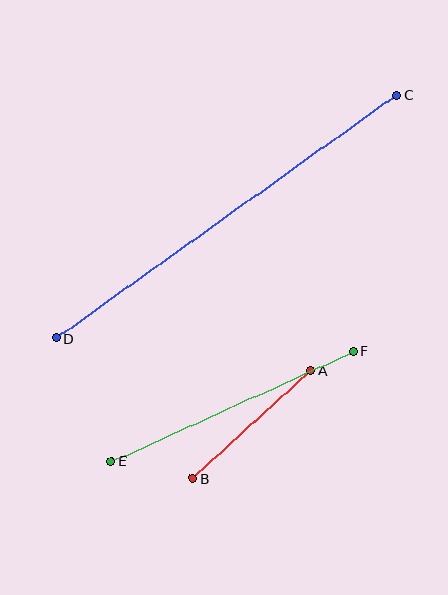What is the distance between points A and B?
The distance is approximately 160 pixels.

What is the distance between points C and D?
The distance is approximately 418 pixels.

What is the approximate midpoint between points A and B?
The midpoint is at approximately (252, 424) pixels.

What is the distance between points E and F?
The distance is approximately 266 pixels.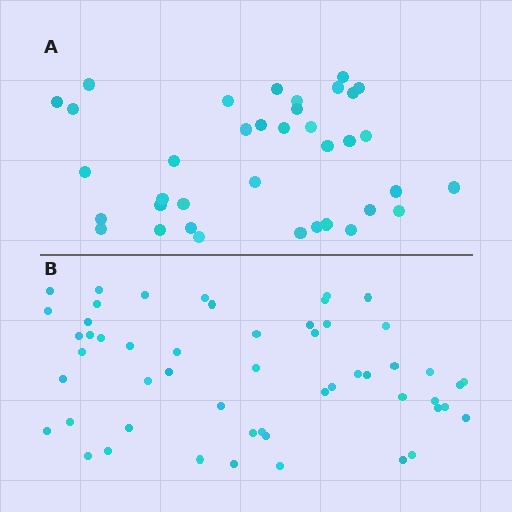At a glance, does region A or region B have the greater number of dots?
Region B (the bottom region) has more dots.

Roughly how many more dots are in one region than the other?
Region B has approximately 15 more dots than region A.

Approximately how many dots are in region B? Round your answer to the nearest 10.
About 50 dots. (The exact count is 53, which rounds to 50.)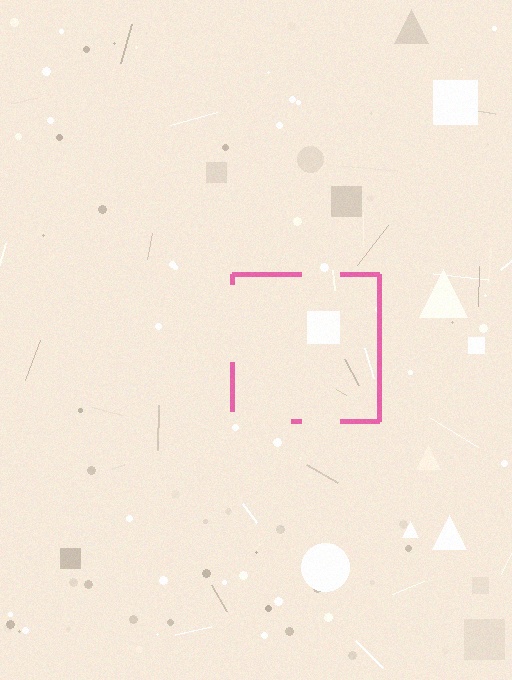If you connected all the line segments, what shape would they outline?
They would outline a square.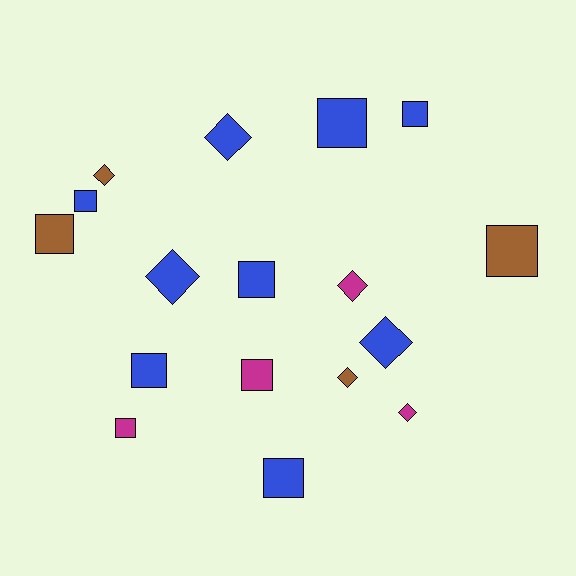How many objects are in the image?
There are 17 objects.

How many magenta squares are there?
There are 2 magenta squares.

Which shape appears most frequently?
Square, with 10 objects.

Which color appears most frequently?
Blue, with 9 objects.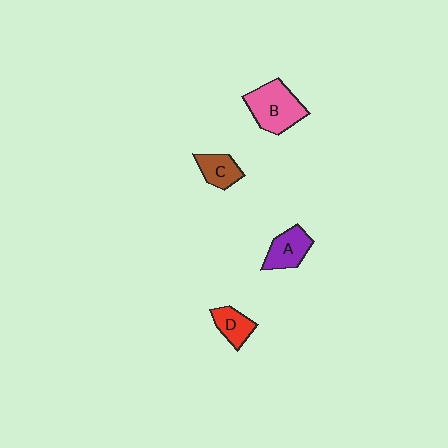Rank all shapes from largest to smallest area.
From largest to smallest: B (pink), A (purple), C (brown), D (red).